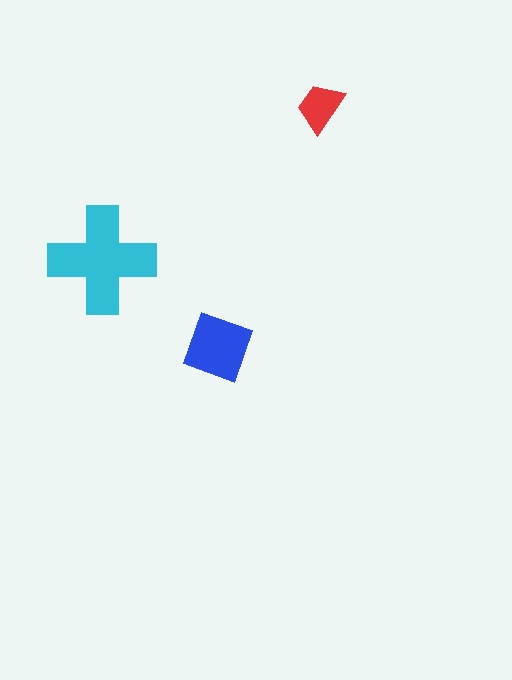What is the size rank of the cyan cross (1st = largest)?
1st.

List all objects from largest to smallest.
The cyan cross, the blue diamond, the red trapezoid.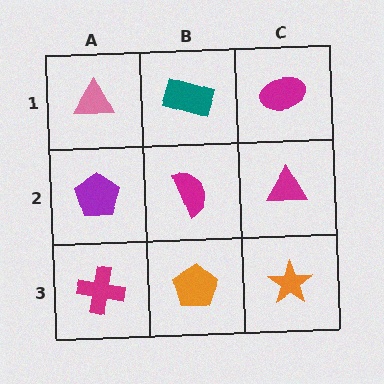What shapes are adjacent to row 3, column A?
A purple pentagon (row 2, column A), an orange pentagon (row 3, column B).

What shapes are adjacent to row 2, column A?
A pink triangle (row 1, column A), a magenta cross (row 3, column A), a magenta semicircle (row 2, column B).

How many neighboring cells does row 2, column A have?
3.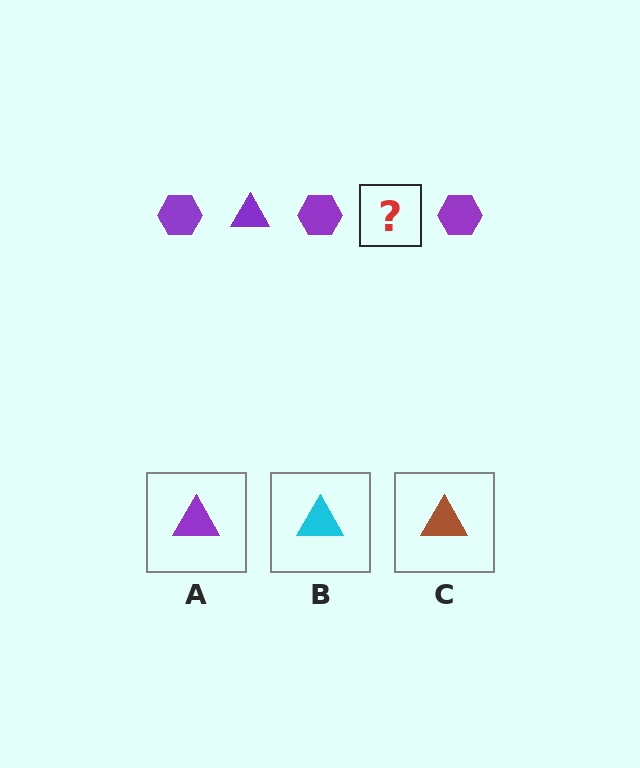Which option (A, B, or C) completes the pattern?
A.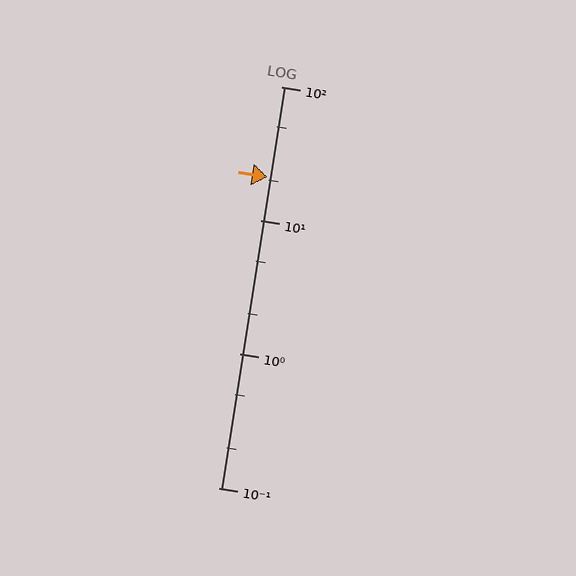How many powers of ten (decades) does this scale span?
The scale spans 3 decades, from 0.1 to 100.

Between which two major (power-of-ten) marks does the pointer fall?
The pointer is between 10 and 100.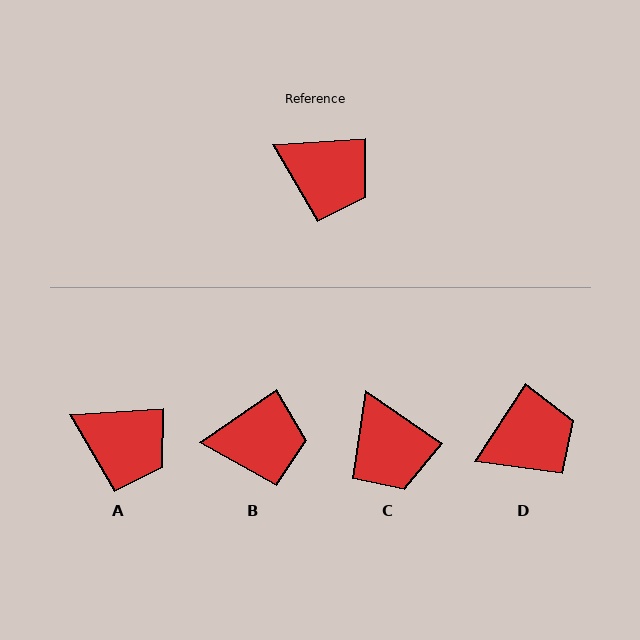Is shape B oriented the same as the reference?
No, it is off by about 31 degrees.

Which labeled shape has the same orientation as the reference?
A.